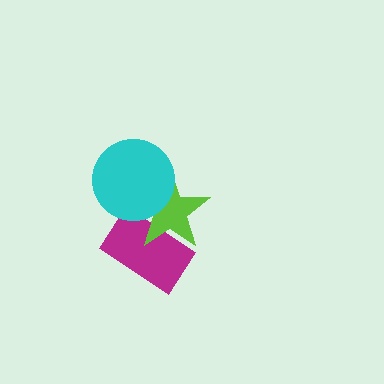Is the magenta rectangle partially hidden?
Yes, it is partially covered by another shape.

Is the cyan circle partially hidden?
No, no other shape covers it.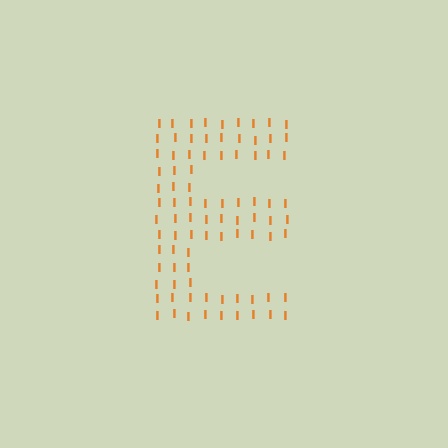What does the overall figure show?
The overall figure shows the letter E.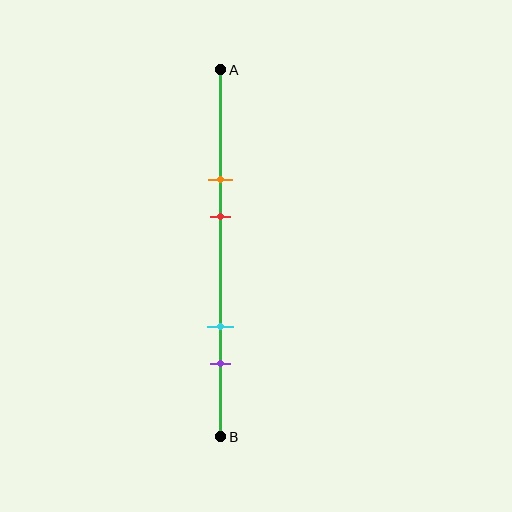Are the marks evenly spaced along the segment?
No, the marks are not evenly spaced.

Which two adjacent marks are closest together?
The orange and red marks are the closest adjacent pair.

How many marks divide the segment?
There are 4 marks dividing the segment.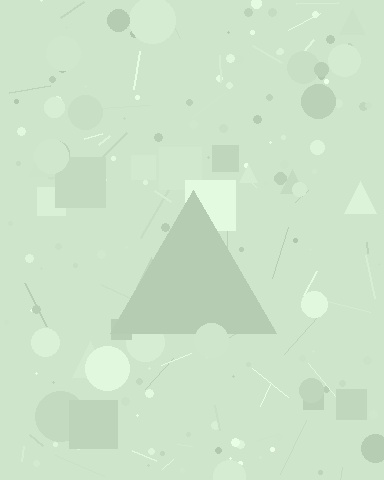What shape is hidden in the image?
A triangle is hidden in the image.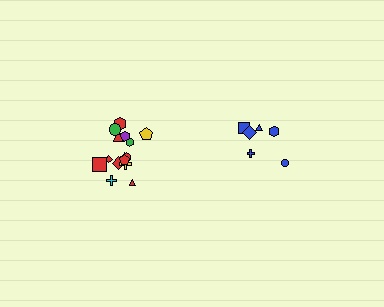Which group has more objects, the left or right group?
The left group.